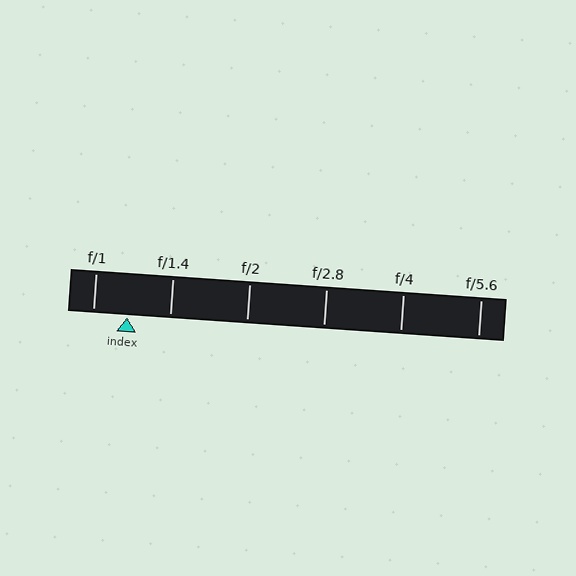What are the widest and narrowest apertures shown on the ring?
The widest aperture shown is f/1 and the narrowest is f/5.6.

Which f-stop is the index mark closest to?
The index mark is closest to f/1.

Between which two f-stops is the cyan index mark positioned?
The index mark is between f/1 and f/1.4.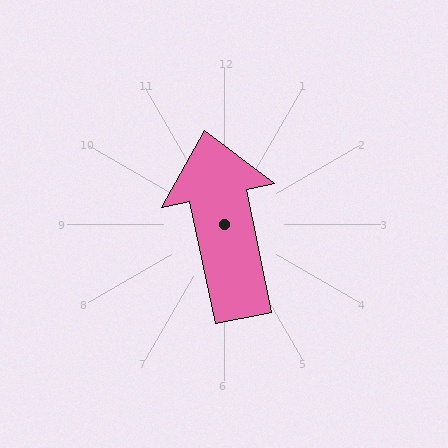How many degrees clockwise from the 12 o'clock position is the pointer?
Approximately 348 degrees.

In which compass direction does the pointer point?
North.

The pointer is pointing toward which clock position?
Roughly 12 o'clock.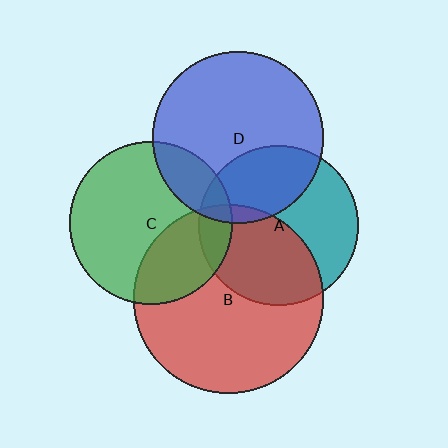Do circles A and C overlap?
Yes.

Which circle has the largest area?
Circle B (red).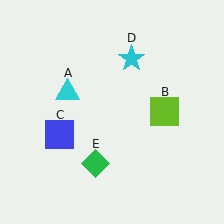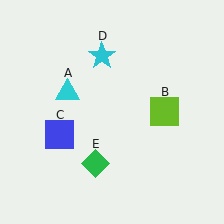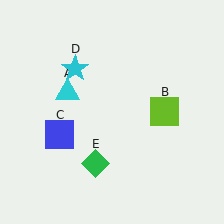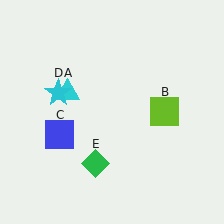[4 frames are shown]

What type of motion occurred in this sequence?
The cyan star (object D) rotated counterclockwise around the center of the scene.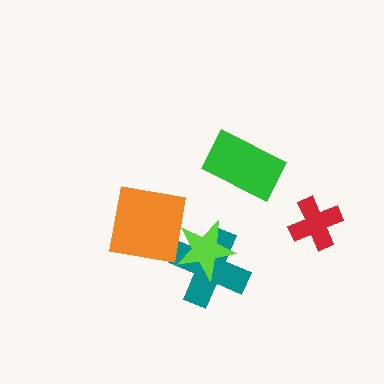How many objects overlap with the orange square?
2 objects overlap with the orange square.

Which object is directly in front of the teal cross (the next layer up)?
The lime star is directly in front of the teal cross.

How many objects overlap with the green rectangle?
0 objects overlap with the green rectangle.